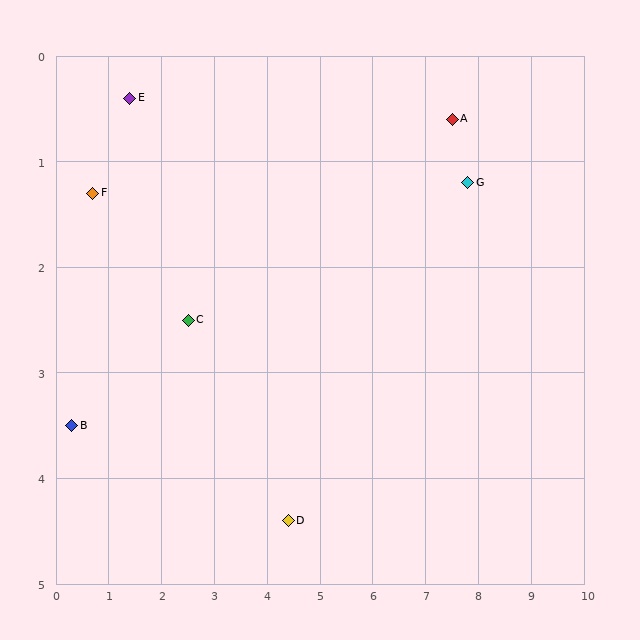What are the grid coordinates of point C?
Point C is at approximately (2.5, 2.5).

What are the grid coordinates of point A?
Point A is at approximately (7.5, 0.6).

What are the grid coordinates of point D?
Point D is at approximately (4.4, 4.4).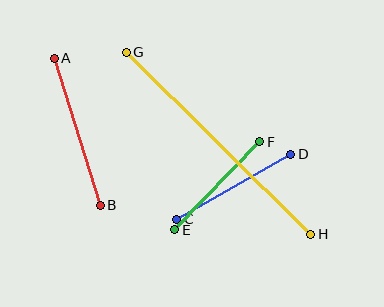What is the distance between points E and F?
The distance is approximately 122 pixels.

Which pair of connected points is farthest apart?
Points G and H are farthest apart.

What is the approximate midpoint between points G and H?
The midpoint is at approximately (219, 143) pixels.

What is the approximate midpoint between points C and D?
The midpoint is at approximately (234, 187) pixels.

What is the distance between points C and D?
The distance is approximately 131 pixels.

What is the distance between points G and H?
The distance is approximately 259 pixels.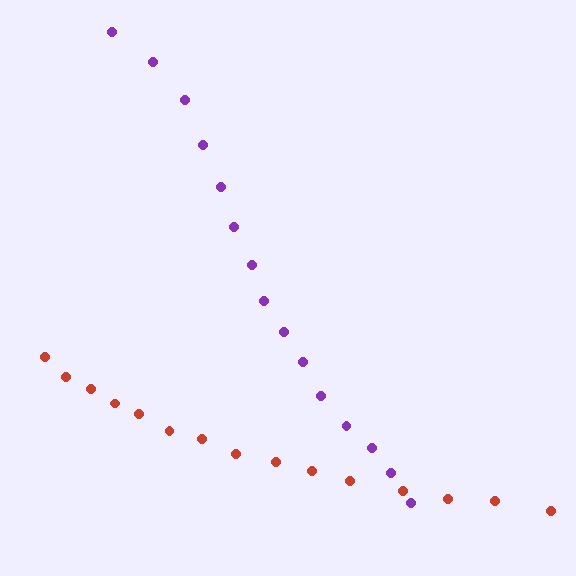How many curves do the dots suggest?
There are 2 distinct paths.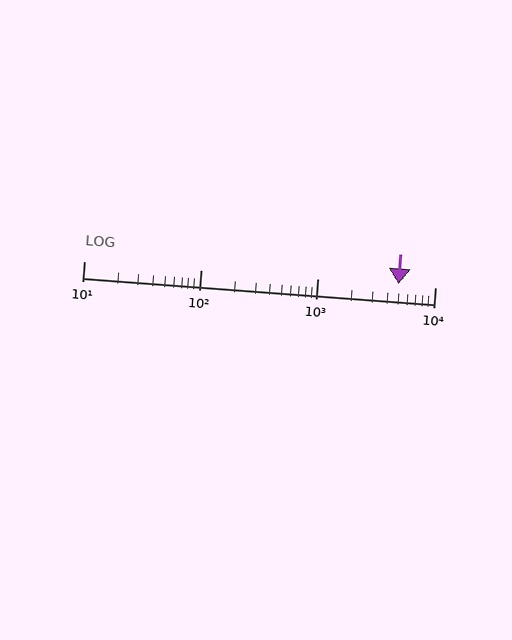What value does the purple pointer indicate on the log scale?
The pointer indicates approximately 4900.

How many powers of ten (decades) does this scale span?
The scale spans 3 decades, from 10 to 10000.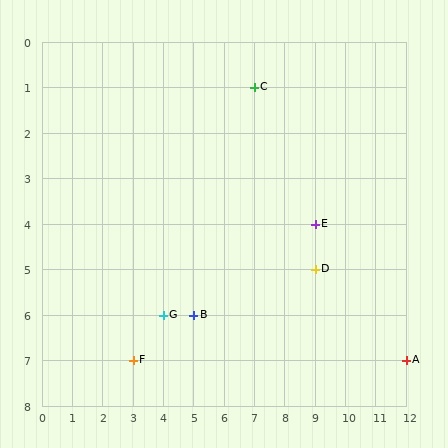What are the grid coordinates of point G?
Point G is at grid coordinates (4, 6).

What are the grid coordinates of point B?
Point B is at grid coordinates (5, 6).